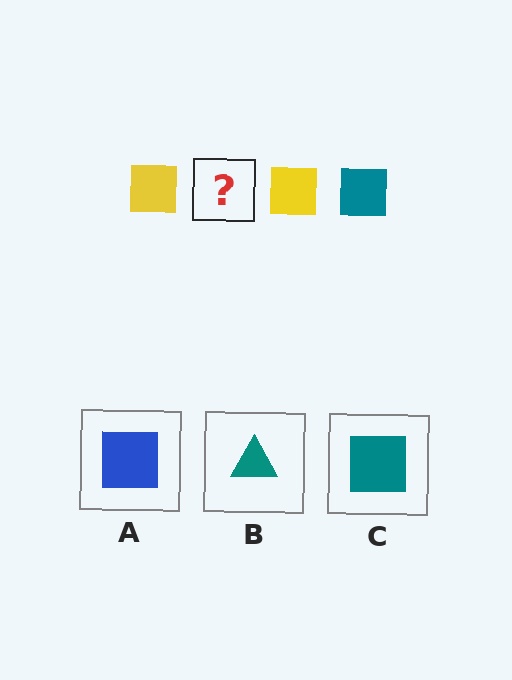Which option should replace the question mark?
Option C.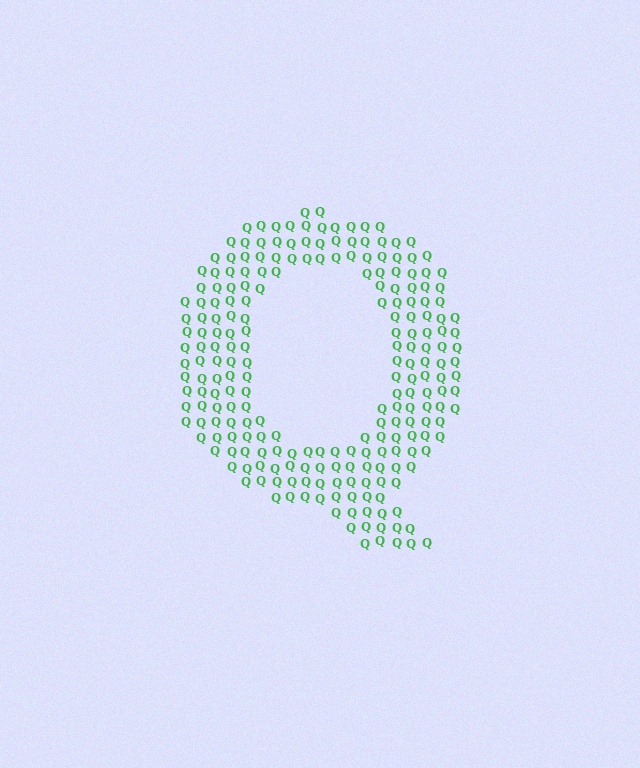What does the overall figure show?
The overall figure shows the letter Q.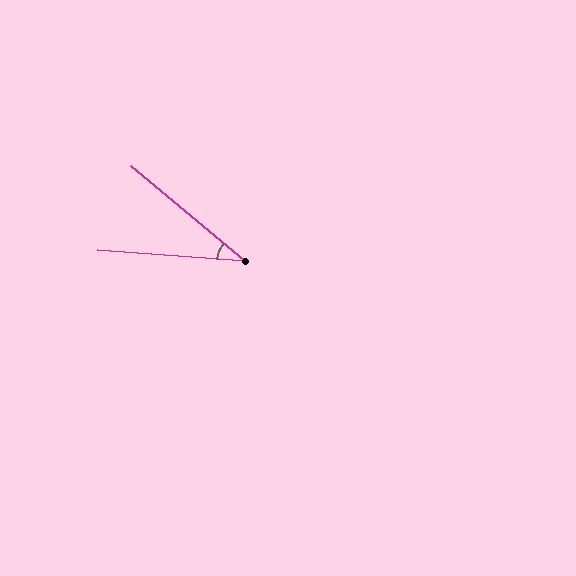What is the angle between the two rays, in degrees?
Approximately 36 degrees.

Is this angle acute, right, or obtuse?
It is acute.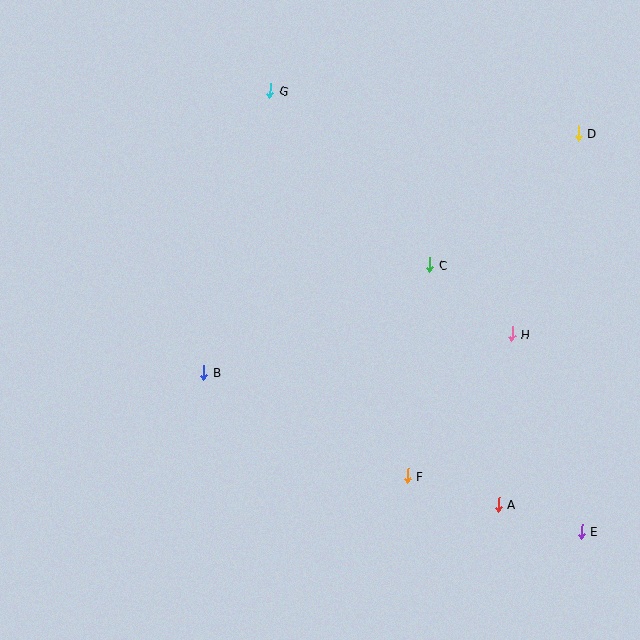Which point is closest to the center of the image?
Point C at (430, 265) is closest to the center.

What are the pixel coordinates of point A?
Point A is at (499, 504).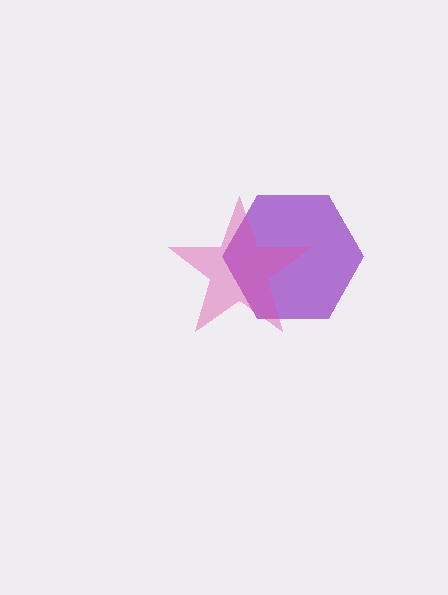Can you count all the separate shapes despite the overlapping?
Yes, there are 2 separate shapes.